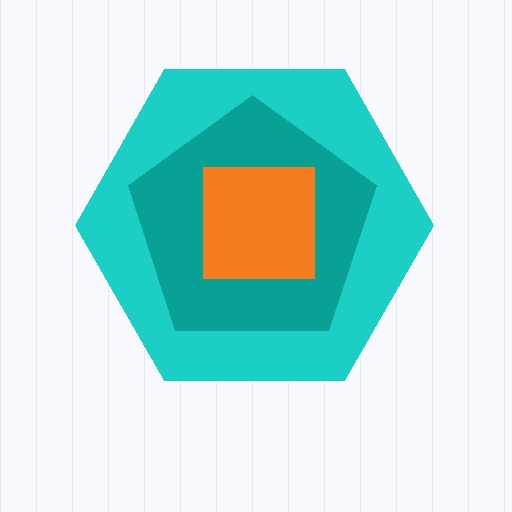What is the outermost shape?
The cyan hexagon.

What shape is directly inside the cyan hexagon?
The teal pentagon.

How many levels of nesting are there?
3.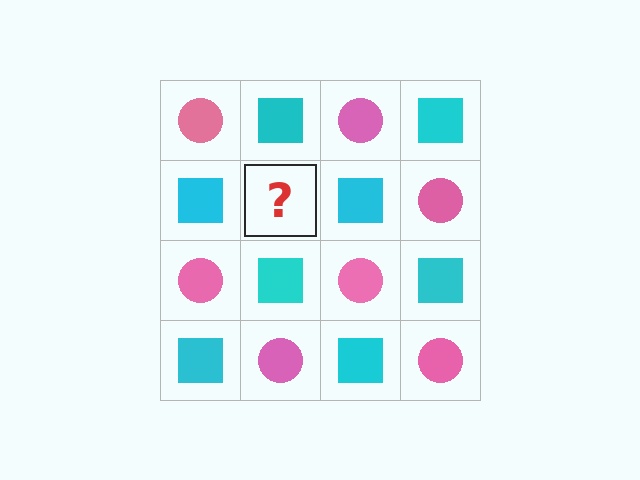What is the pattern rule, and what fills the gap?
The rule is that it alternates pink circle and cyan square in a checkerboard pattern. The gap should be filled with a pink circle.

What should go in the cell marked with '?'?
The missing cell should contain a pink circle.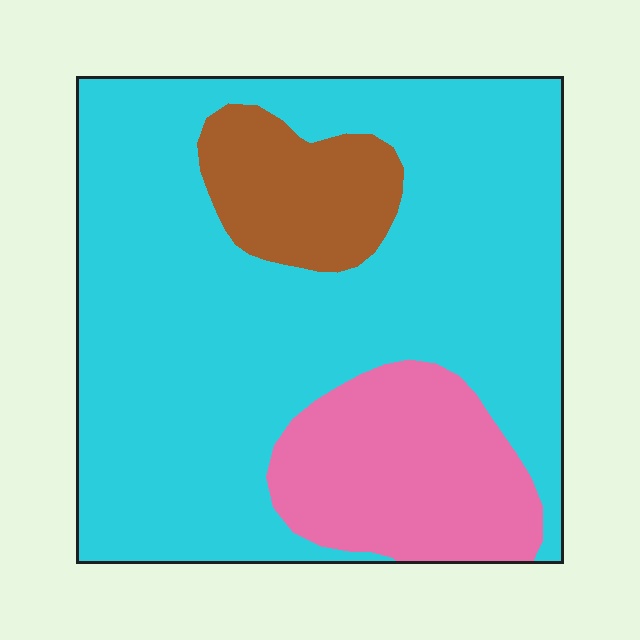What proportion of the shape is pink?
Pink takes up about one sixth (1/6) of the shape.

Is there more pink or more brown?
Pink.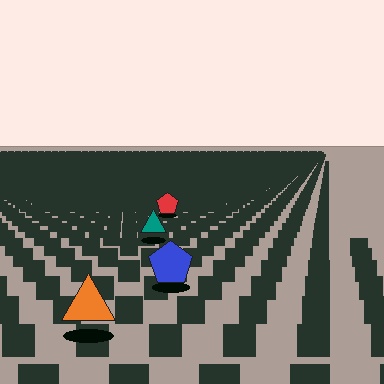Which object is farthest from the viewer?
The red pentagon is farthest from the viewer. It appears smaller and the ground texture around it is denser.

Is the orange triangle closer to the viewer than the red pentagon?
Yes. The orange triangle is closer — you can tell from the texture gradient: the ground texture is coarser near it.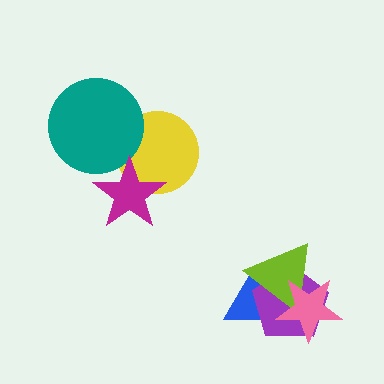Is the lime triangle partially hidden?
Yes, it is partially covered by another shape.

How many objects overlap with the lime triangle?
3 objects overlap with the lime triangle.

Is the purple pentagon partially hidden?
Yes, it is partially covered by another shape.